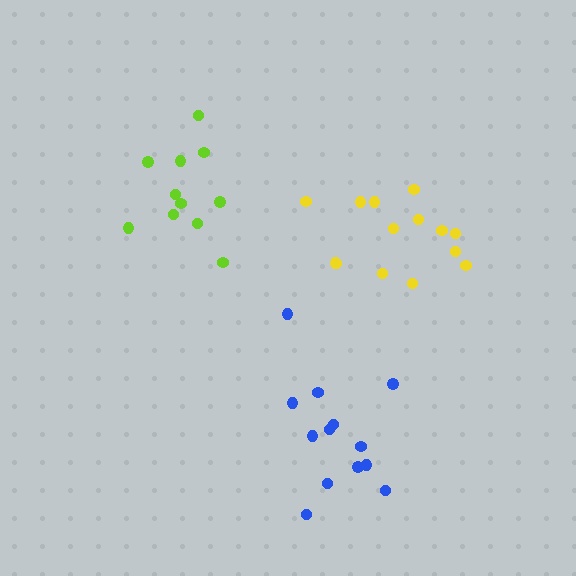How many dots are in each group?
Group 1: 11 dots, Group 2: 13 dots, Group 3: 14 dots (38 total).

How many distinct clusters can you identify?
There are 3 distinct clusters.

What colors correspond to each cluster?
The clusters are colored: lime, blue, yellow.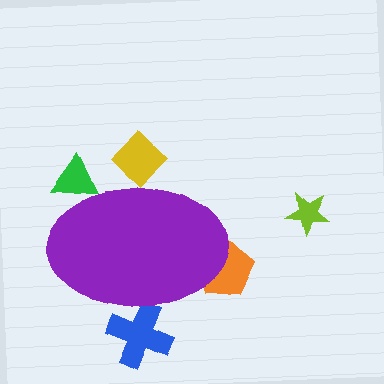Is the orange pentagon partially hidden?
Yes, the orange pentagon is partially hidden behind the purple ellipse.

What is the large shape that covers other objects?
A purple ellipse.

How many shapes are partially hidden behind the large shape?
4 shapes are partially hidden.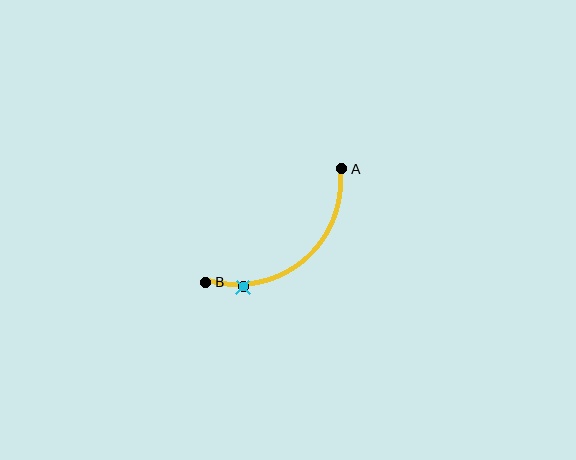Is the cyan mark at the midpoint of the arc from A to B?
No. The cyan mark lies on the arc but is closer to endpoint B. The arc midpoint would be at the point on the curve equidistant along the arc from both A and B.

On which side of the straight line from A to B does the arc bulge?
The arc bulges below and to the right of the straight line connecting A and B.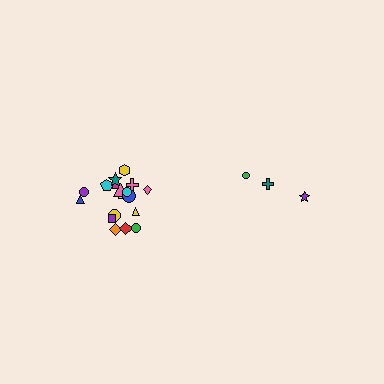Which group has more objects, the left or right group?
The left group.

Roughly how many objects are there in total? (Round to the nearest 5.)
Roughly 20 objects in total.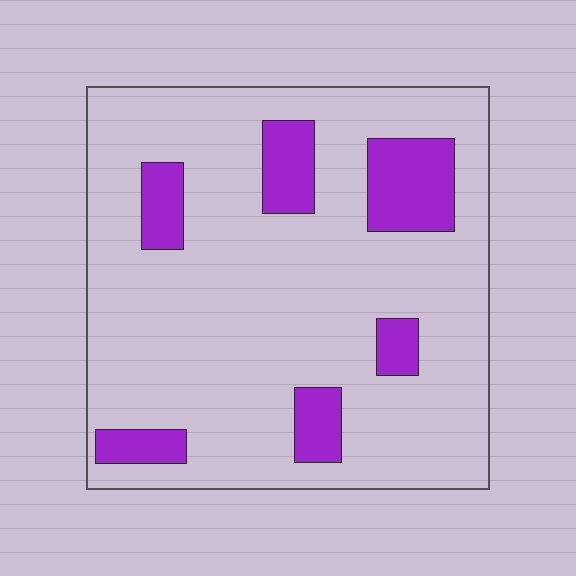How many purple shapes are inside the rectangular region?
6.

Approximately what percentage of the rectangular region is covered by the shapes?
Approximately 15%.